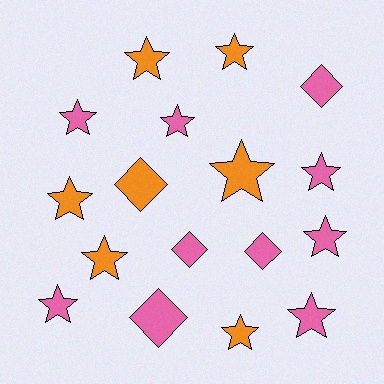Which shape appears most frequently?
Star, with 12 objects.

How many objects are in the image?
There are 17 objects.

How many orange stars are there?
There are 6 orange stars.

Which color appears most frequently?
Pink, with 10 objects.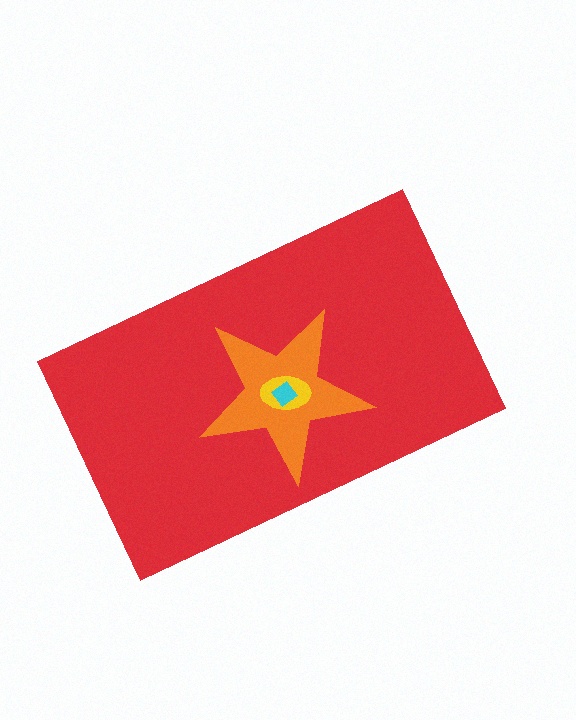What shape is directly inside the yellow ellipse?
The cyan diamond.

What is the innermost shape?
The cyan diamond.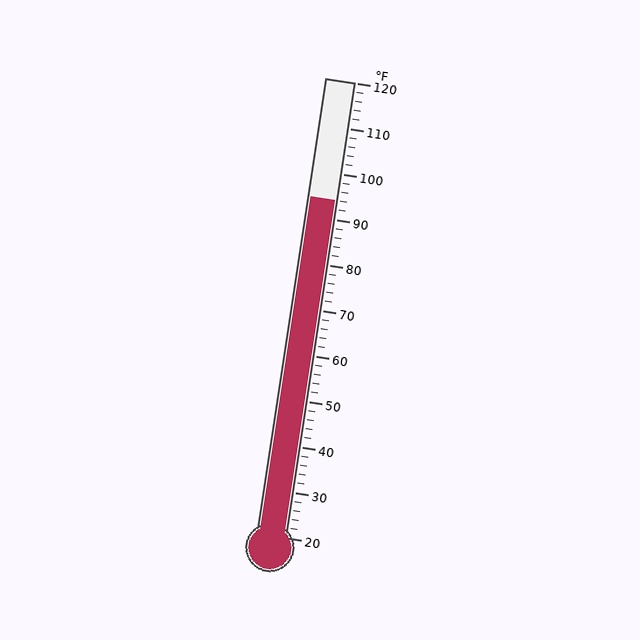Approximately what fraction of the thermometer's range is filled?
The thermometer is filled to approximately 75% of its range.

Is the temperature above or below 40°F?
The temperature is above 40°F.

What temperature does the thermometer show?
The thermometer shows approximately 94°F.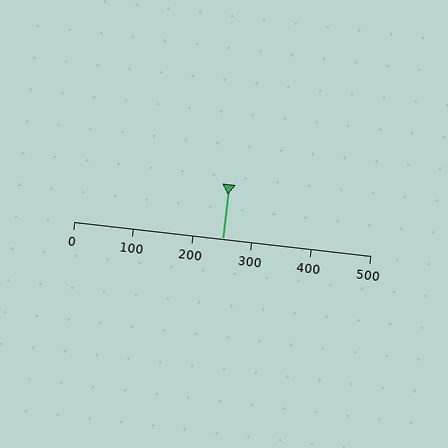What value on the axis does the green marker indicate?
The marker indicates approximately 250.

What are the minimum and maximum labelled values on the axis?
The axis runs from 0 to 500.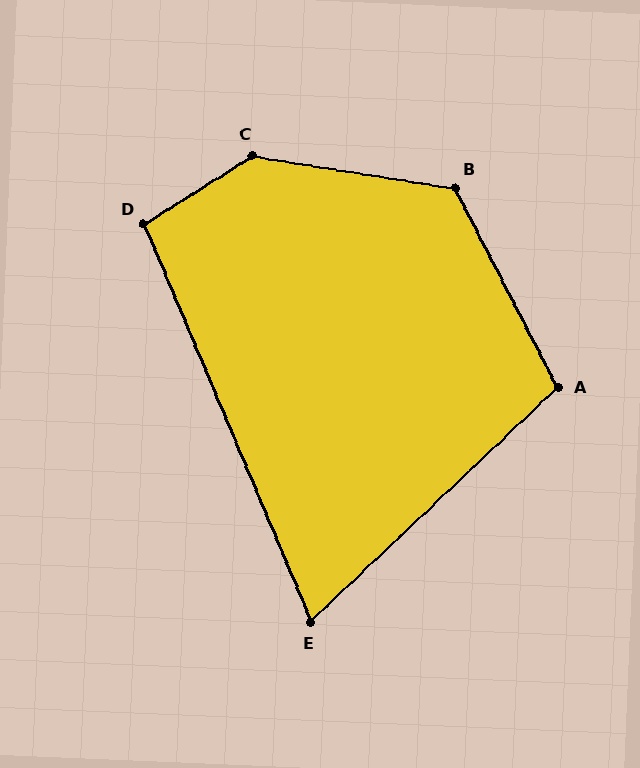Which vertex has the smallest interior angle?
E, at approximately 69 degrees.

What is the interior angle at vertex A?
Approximately 106 degrees (obtuse).